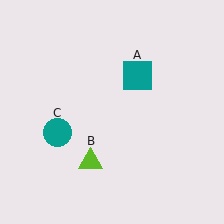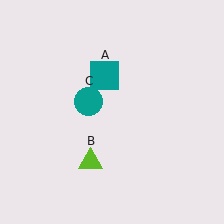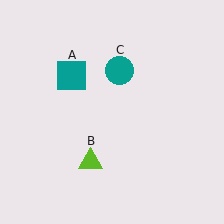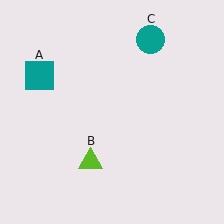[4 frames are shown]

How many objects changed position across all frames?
2 objects changed position: teal square (object A), teal circle (object C).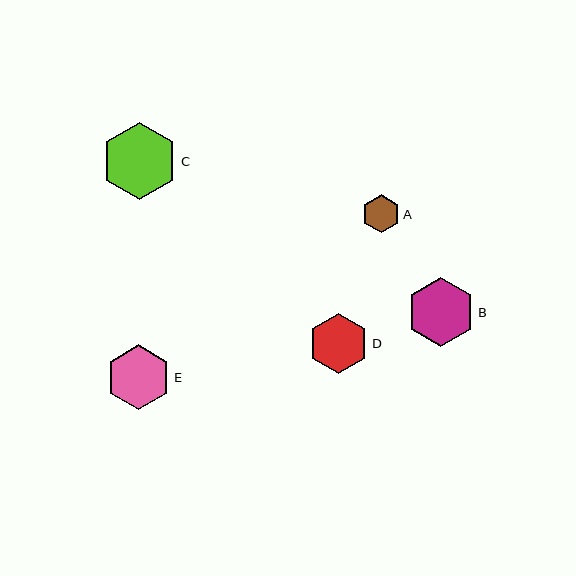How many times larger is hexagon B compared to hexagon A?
Hexagon B is approximately 1.8 times the size of hexagon A.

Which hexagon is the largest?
Hexagon C is the largest with a size of approximately 76 pixels.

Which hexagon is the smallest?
Hexagon A is the smallest with a size of approximately 38 pixels.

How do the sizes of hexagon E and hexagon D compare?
Hexagon E and hexagon D are approximately the same size.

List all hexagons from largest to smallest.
From largest to smallest: C, B, E, D, A.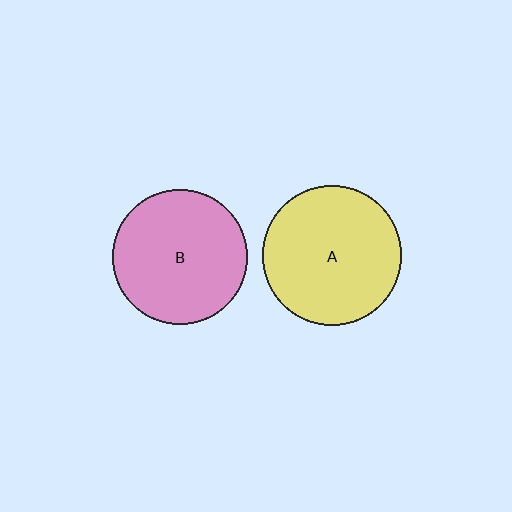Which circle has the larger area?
Circle A (yellow).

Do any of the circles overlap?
No, none of the circles overlap.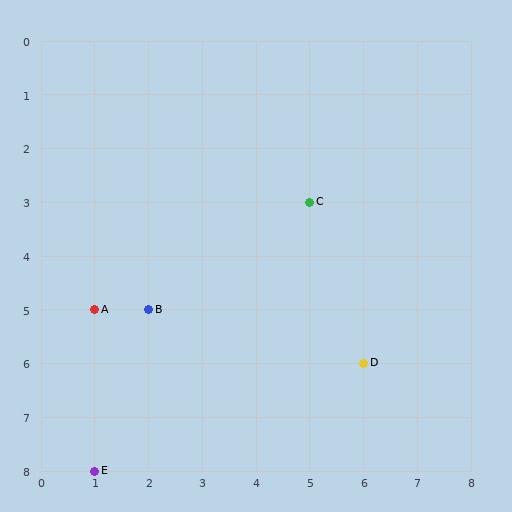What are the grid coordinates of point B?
Point B is at grid coordinates (2, 5).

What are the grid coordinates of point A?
Point A is at grid coordinates (1, 5).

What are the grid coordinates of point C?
Point C is at grid coordinates (5, 3).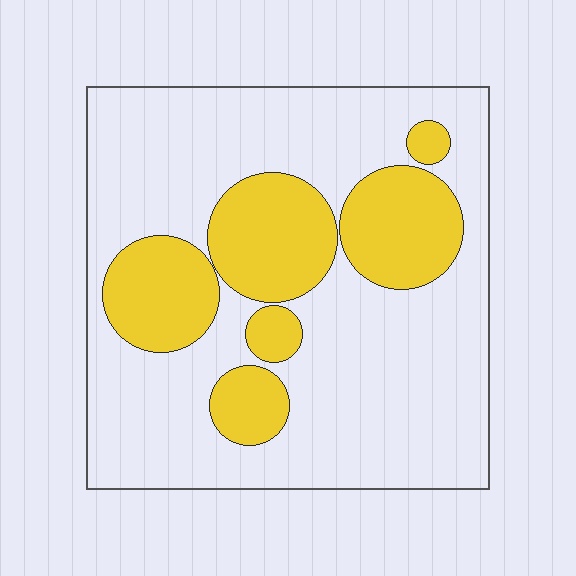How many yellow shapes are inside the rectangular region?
6.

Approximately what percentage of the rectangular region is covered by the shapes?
Approximately 30%.